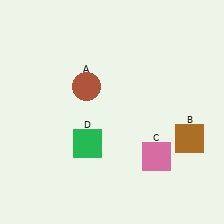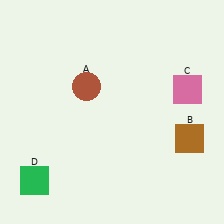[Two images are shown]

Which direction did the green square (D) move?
The green square (D) moved left.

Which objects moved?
The objects that moved are: the pink square (C), the green square (D).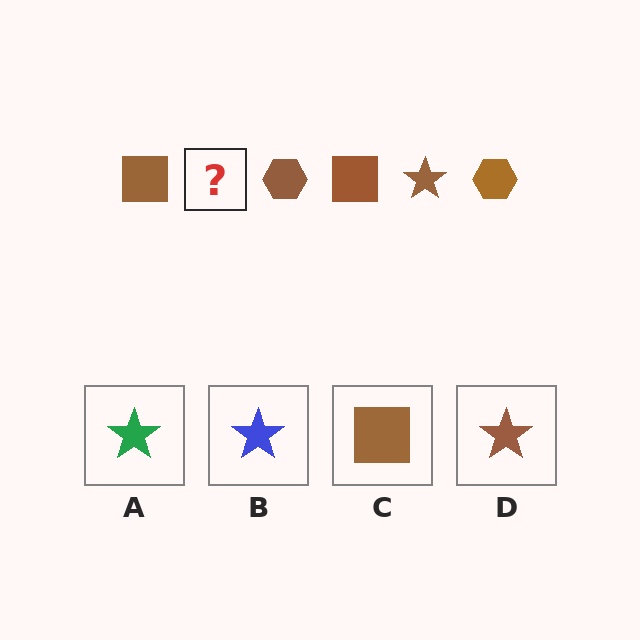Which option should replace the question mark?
Option D.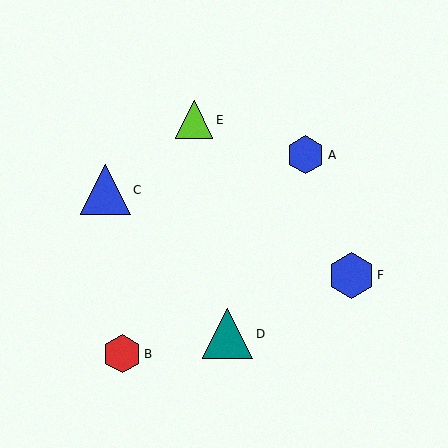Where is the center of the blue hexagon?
The center of the blue hexagon is at (306, 155).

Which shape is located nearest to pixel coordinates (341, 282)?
The blue hexagon (labeled F) at (352, 275) is nearest to that location.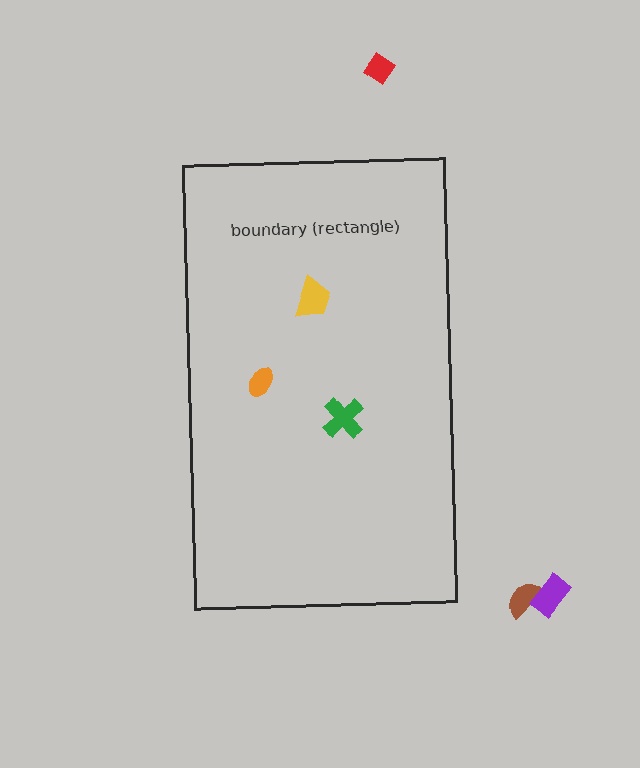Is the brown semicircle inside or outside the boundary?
Outside.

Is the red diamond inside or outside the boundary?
Outside.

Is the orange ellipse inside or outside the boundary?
Inside.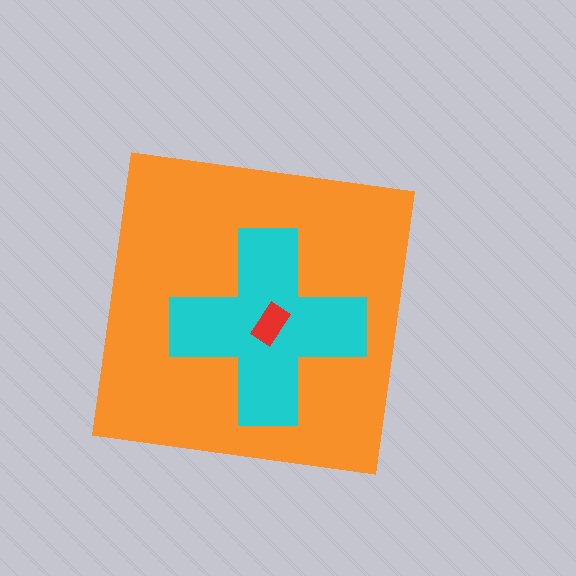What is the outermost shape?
The orange square.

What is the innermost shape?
The red rectangle.